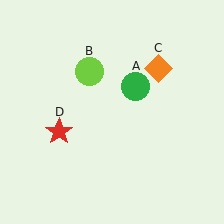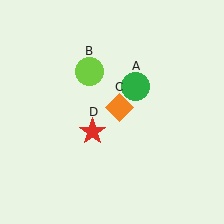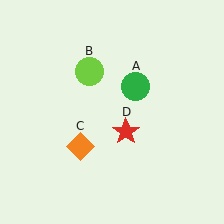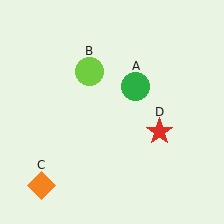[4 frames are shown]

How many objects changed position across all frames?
2 objects changed position: orange diamond (object C), red star (object D).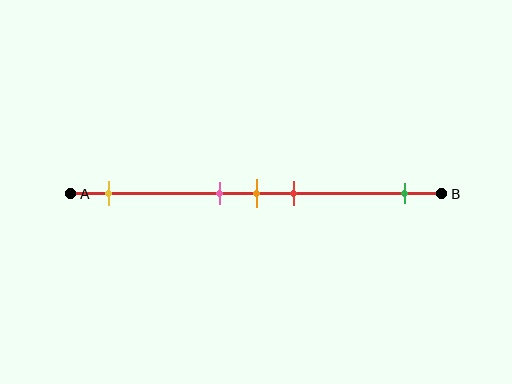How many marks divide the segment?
There are 5 marks dividing the segment.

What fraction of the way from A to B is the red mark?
The red mark is approximately 60% (0.6) of the way from A to B.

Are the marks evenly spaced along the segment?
No, the marks are not evenly spaced.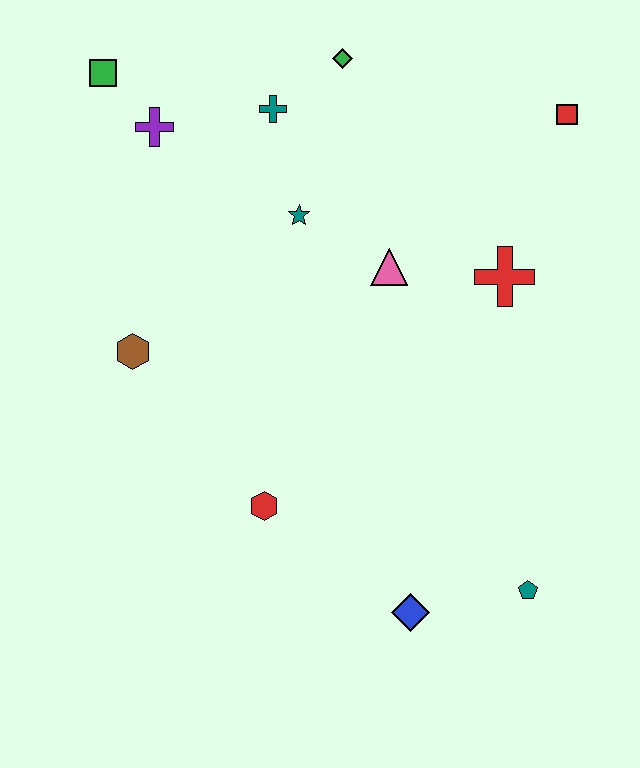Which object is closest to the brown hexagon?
The red hexagon is closest to the brown hexagon.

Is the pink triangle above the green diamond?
No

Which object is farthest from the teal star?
The teal pentagon is farthest from the teal star.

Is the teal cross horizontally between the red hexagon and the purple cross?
No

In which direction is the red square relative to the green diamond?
The red square is to the right of the green diamond.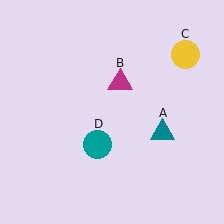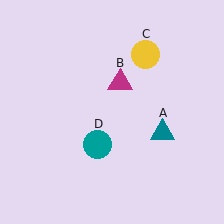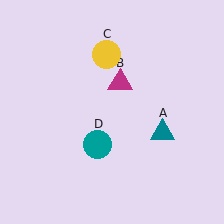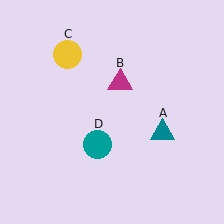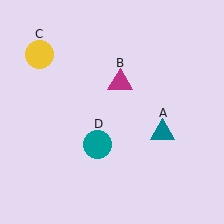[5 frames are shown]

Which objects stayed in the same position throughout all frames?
Teal triangle (object A) and magenta triangle (object B) and teal circle (object D) remained stationary.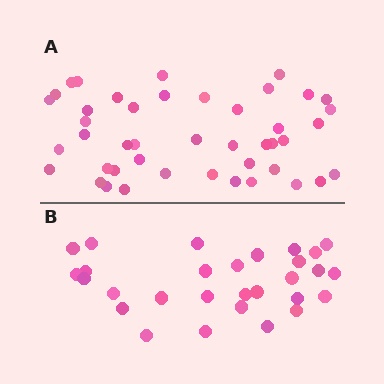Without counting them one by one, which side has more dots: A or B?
Region A (the top region) has more dots.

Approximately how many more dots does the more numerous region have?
Region A has approximately 15 more dots than region B.